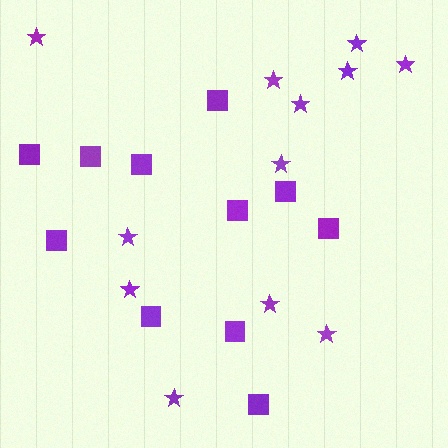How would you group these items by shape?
There are 2 groups: one group of stars (12) and one group of squares (11).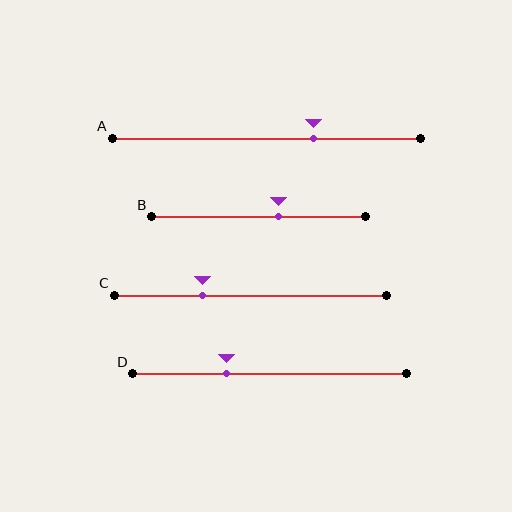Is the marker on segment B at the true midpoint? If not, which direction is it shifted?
No, the marker on segment B is shifted to the right by about 9% of the segment length.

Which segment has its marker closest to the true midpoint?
Segment B has its marker closest to the true midpoint.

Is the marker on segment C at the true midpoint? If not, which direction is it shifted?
No, the marker on segment C is shifted to the left by about 18% of the segment length.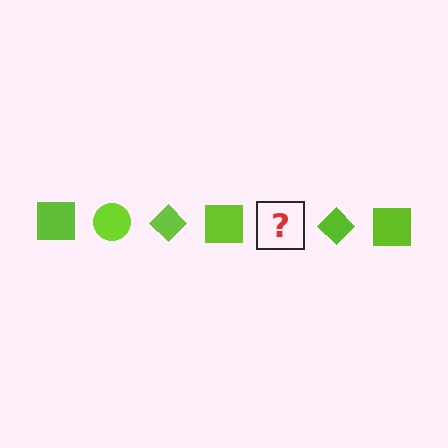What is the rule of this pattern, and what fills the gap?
The rule is that the pattern cycles through square, circle, diamond shapes in lime. The gap should be filled with a lime circle.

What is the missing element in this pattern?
The missing element is a lime circle.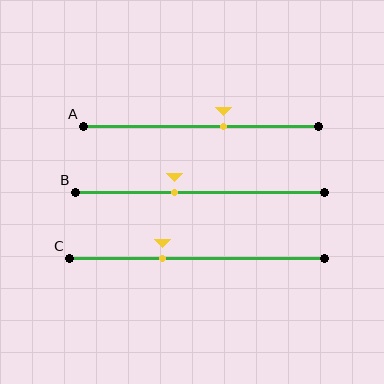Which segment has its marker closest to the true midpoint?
Segment A has its marker closest to the true midpoint.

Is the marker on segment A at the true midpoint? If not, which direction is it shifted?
No, the marker on segment A is shifted to the right by about 10% of the segment length.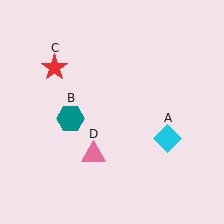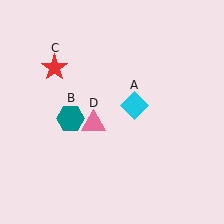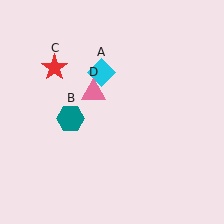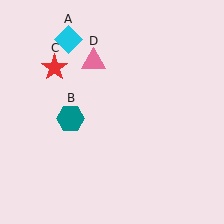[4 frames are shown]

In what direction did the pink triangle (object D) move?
The pink triangle (object D) moved up.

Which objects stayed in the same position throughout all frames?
Teal hexagon (object B) and red star (object C) remained stationary.